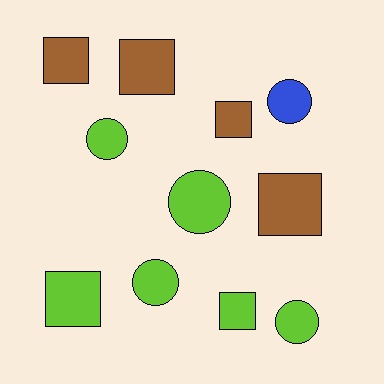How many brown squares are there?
There are 4 brown squares.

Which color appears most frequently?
Lime, with 6 objects.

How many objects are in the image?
There are 11 objects.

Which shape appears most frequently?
Square, with 6 objects.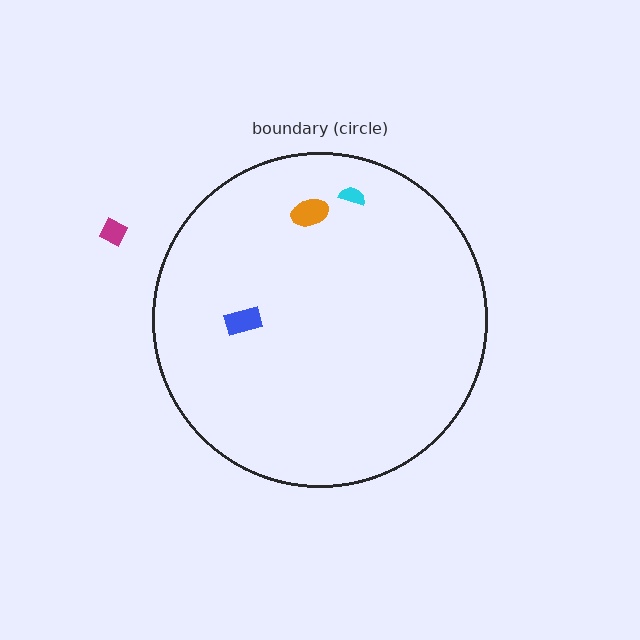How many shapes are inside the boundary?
3 inside, 1 outside.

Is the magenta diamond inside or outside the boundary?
Outside.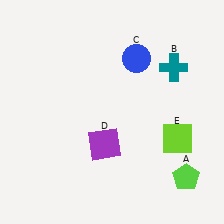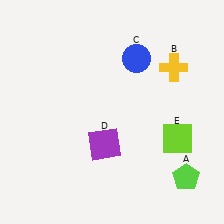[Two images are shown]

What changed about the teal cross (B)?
In Image 1, B is teal. In Image 2, it changed to yellow.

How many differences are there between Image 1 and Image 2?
There is 1 difference between the two images.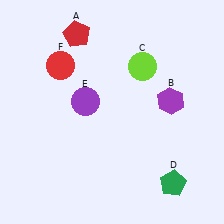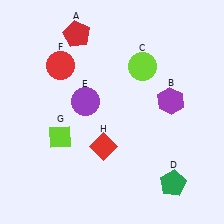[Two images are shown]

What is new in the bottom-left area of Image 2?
A lime diamond (G) was added in the bottom-left area of Image 2.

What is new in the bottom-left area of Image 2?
A red diamond (H) was added in the bottom-left area of Image 2.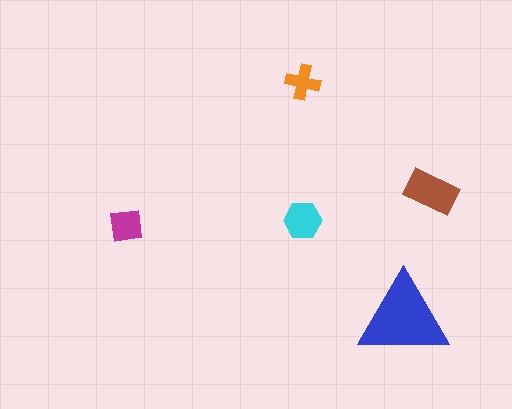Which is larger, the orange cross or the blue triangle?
The blue triangle.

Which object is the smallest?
The orange cross.